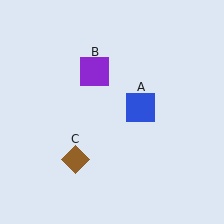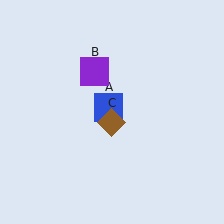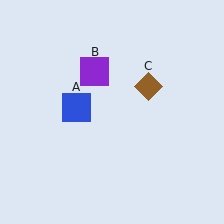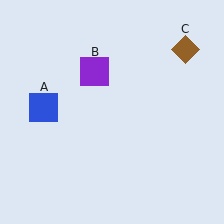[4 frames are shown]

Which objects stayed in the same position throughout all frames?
Purple square (object B) remained stationary.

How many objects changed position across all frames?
2 objects changed position: blue square (object A), brown diamond (object C).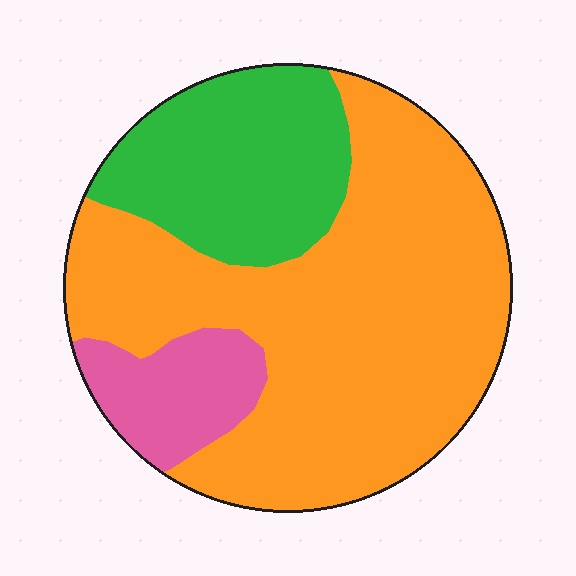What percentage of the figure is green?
Green covers 24% of the figure.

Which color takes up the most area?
Orange, at roughly 65%.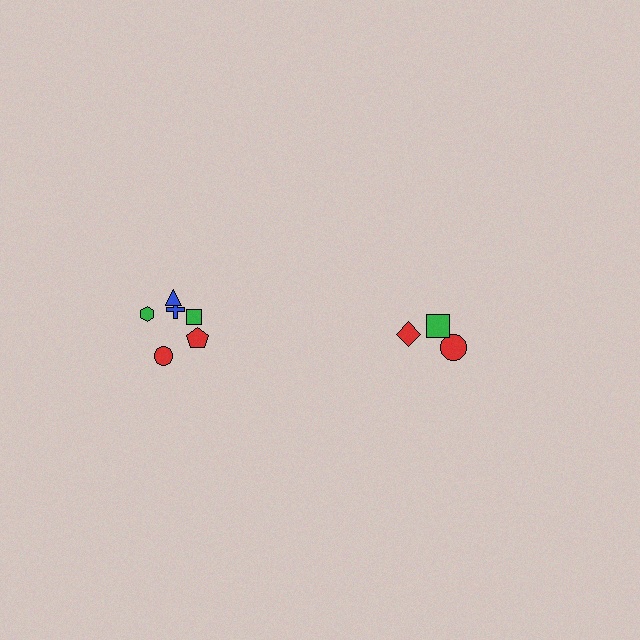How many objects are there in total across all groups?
There are 9 objects.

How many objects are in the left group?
There are 6 objects.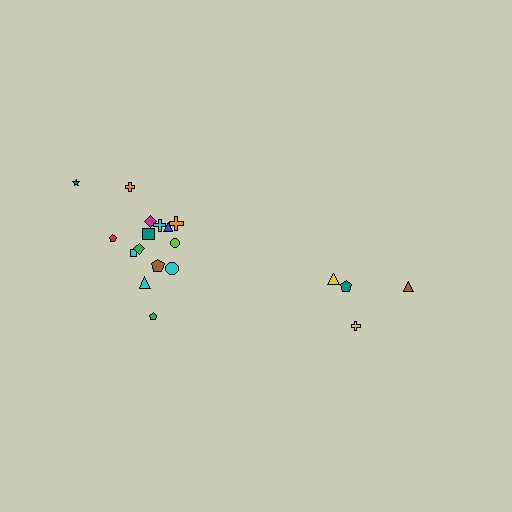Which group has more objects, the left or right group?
The left group.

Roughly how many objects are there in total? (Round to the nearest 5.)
Roughly 20 objects in total.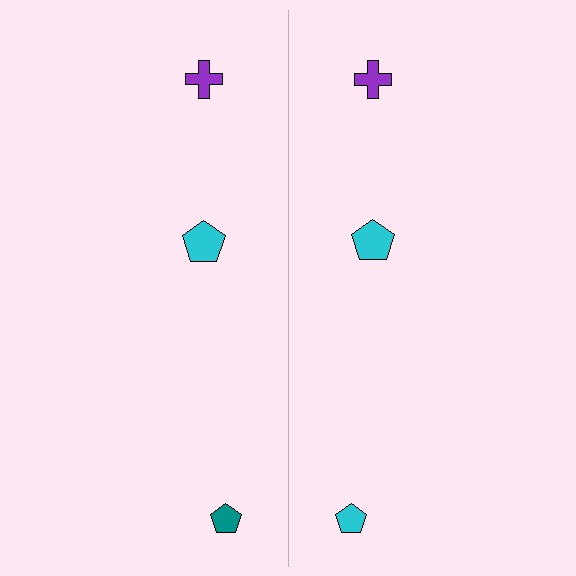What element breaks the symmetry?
The cyan pentagon on the right side breaks the symmetry — its mirror counterpart is teal.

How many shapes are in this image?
There are 6 shapes in this image.